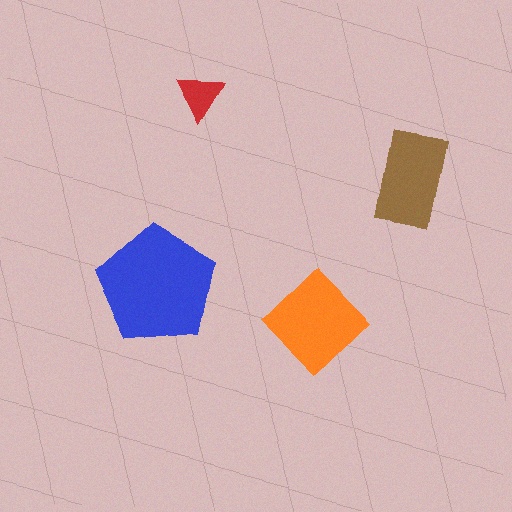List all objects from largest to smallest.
The blue pentagon, the orange diamond, the brown rectangle, the red triangle.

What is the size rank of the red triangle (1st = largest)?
4th.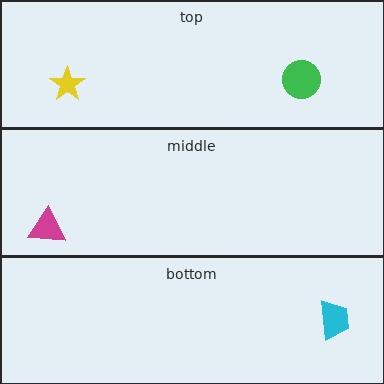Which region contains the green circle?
The top region.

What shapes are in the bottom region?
The cyan trapezoid.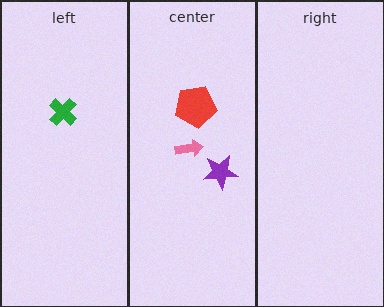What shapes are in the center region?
The pink arrow, the red pentagon, the purple star.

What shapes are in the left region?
The green cross.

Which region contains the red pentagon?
The center region.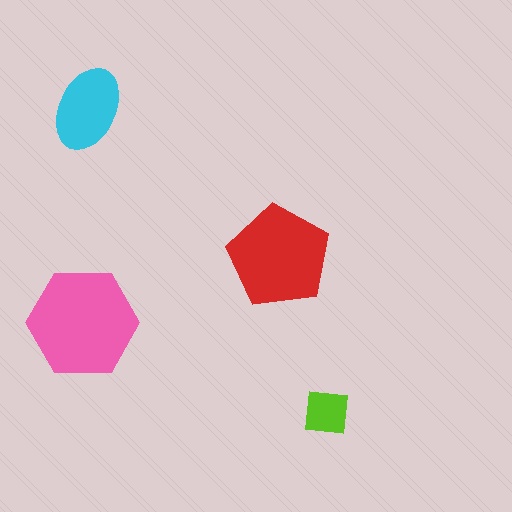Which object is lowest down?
The lime square is bottommost.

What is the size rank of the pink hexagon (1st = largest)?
1st.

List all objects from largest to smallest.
The pink hexagon, the red pentagon, the cyan ellipse, the lime square.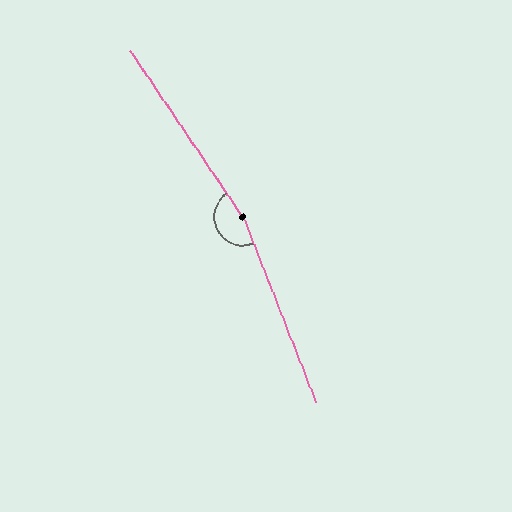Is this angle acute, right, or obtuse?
It is obtuse.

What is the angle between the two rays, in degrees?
Approximately 167 degrees.